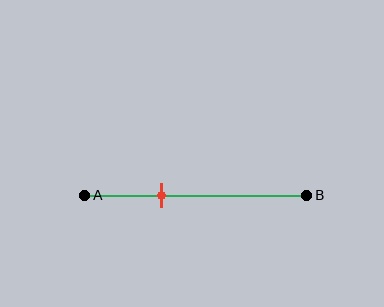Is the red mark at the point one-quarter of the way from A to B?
No, the mark is at about 35% from A, not at the 25% one-quarter point.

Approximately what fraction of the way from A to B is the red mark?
The red mark is approximately 35% of the way from A to B.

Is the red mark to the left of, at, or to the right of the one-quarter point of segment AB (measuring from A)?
The red mark is to the right of the one-quarter point of segment AB.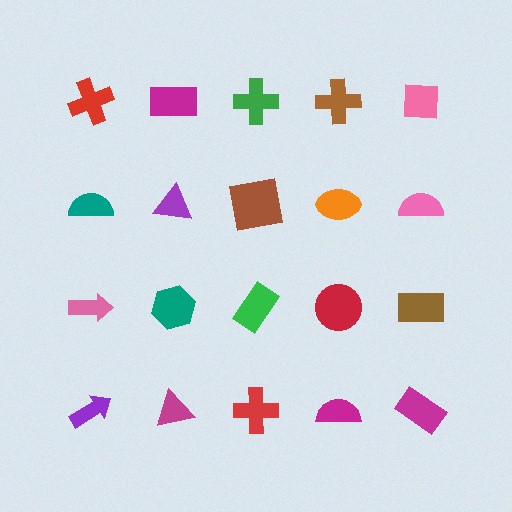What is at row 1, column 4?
A brown cross.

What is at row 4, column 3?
A red cross.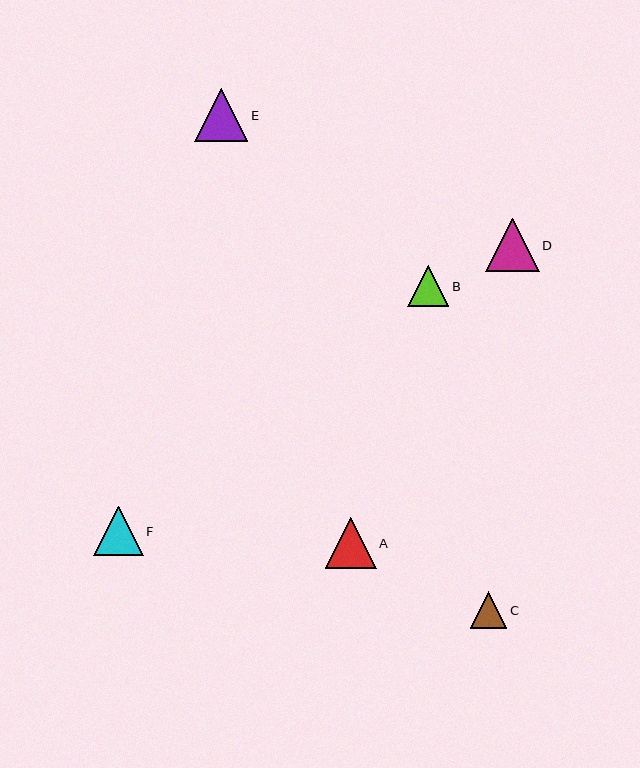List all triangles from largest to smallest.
From largest to smallest: D, E, A, F, B, C.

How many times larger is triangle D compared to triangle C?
Triangle D is approximately 1.5 times the size of triangle C.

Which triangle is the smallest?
Triangle C is the smallest with a size of approximately 36 pixels.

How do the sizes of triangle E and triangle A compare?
Triangle E and triangle A are approximately the same size.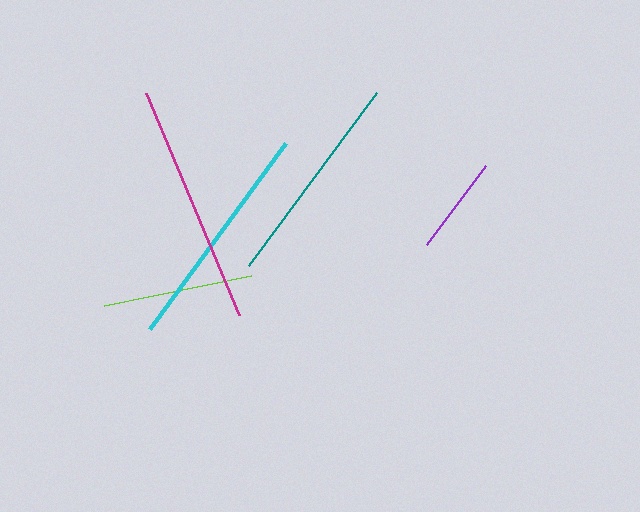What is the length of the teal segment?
The teal segment is approximately 216 pixels long.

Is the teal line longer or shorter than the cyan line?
The cyan line is longer than the teal line.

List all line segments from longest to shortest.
From longest to shortest: magenta, cyan, teal, lime, purple.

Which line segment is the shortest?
The purple line is the shortest at approximately 99 pixels.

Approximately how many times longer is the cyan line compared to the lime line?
The cyan line is approximately 1.5 times the length of the lime line.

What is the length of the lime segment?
The lime segment is approximately 150 pixels long.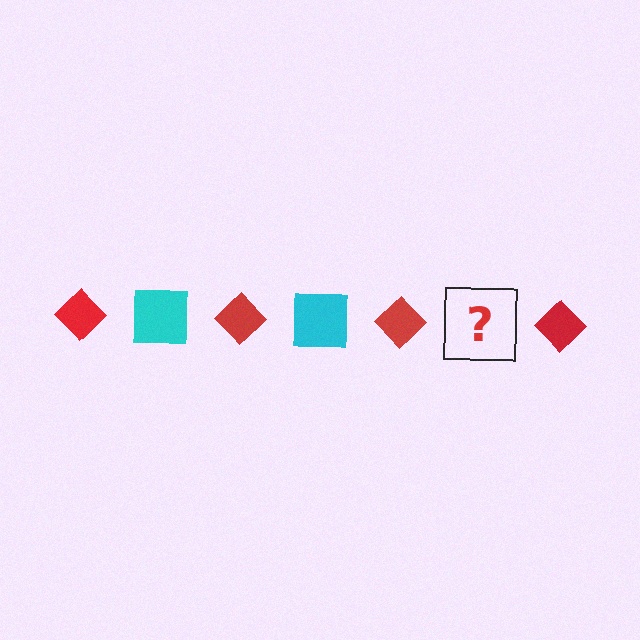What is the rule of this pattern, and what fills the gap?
The rule is that the pattern alternates between red diamond and cyan square. The gap should be filled with a cyan square.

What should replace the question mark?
The question mark should be replaced with a cyan square.